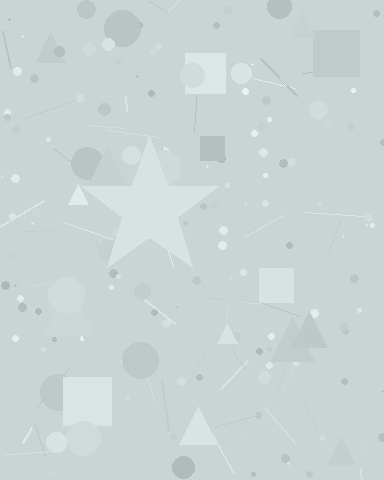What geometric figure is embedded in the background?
A star is embedded in the background.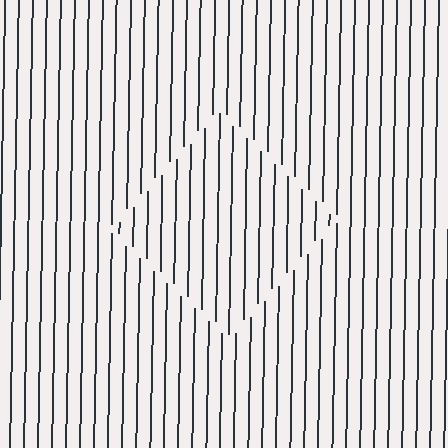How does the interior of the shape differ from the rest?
The interior of the shape contains the same grating, shifted by half a period — the contour is defined by the phase discontinuity where line-ends from the inner and outer gratings abut.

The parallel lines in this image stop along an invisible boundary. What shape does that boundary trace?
An illusory square. The interior of the shape contains the same grating, shifted by half a period — the contour is defined by the phase discontinuity where line-ends from the inner and outer gratings abut.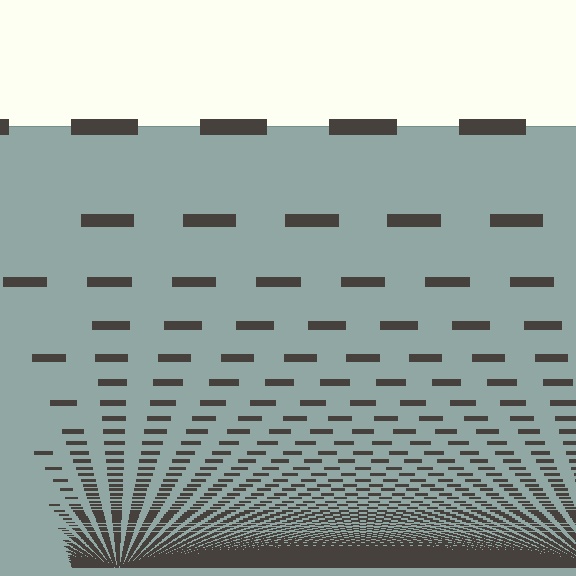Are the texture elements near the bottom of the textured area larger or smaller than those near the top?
Smaller. The gradient is inverted — elements near the bottom are smaller and denser.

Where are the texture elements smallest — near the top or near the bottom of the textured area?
Near the bottom.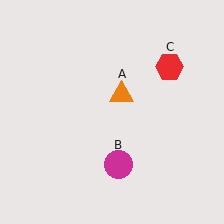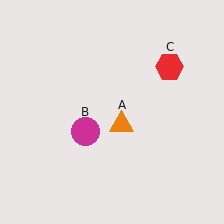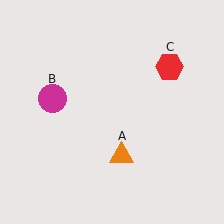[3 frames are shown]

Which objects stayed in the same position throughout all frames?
Red hexagon (object C) remained stationary.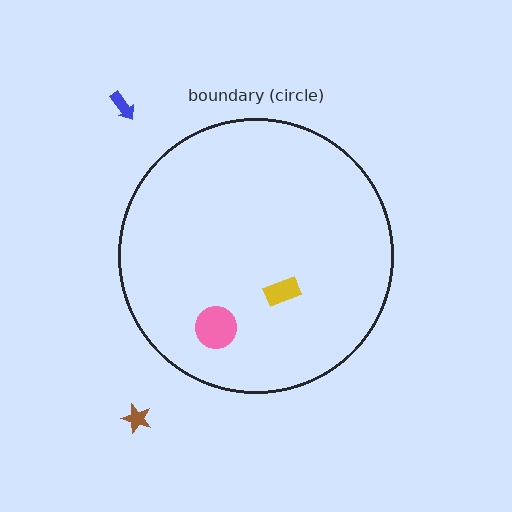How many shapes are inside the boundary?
2 inside, 2 outside.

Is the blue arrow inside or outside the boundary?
Outside.